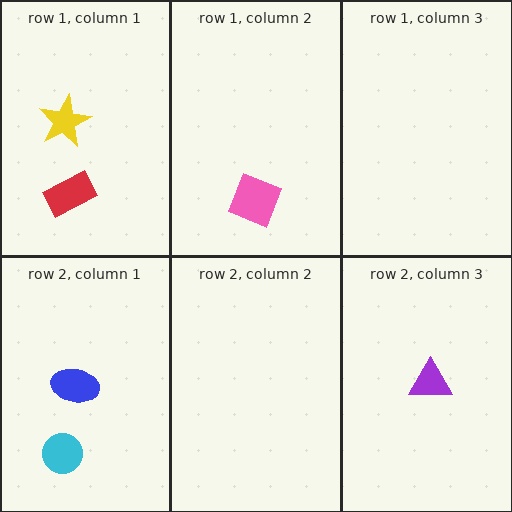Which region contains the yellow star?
The row 1, column 1 region.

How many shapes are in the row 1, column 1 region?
2.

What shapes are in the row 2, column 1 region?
The cyan circle, the blue ellipse.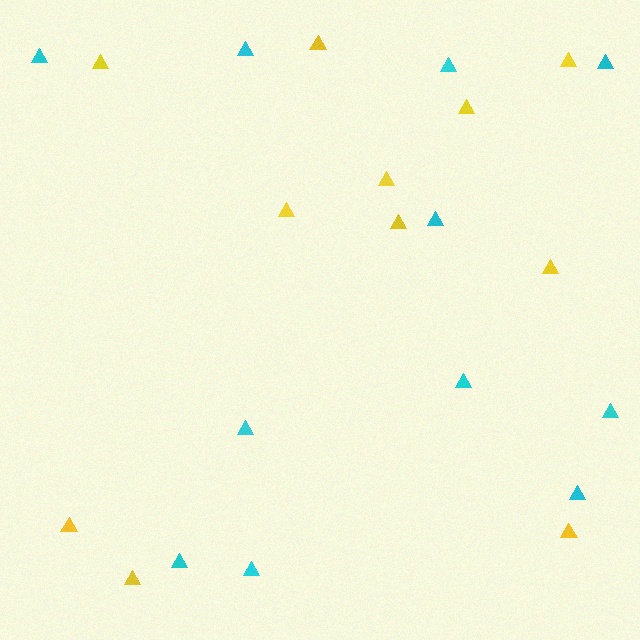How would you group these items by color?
There are 2 groups: one group of cyan triangles (11) and one group of yellow triangles (11).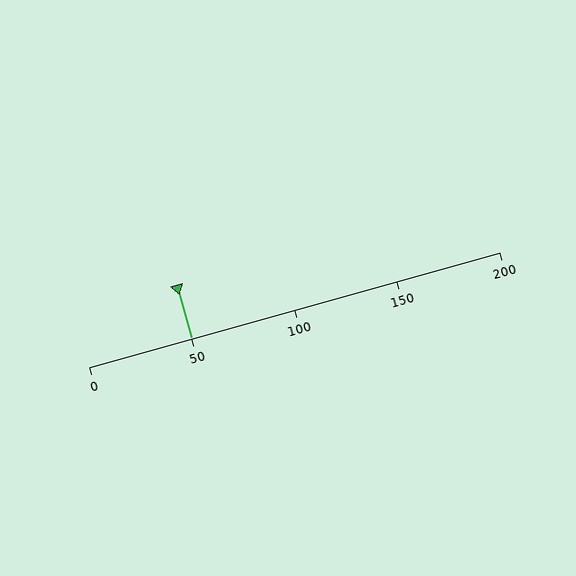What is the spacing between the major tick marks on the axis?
The major ticks are spaced 50 apart.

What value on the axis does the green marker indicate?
The marker indicates approximately 50.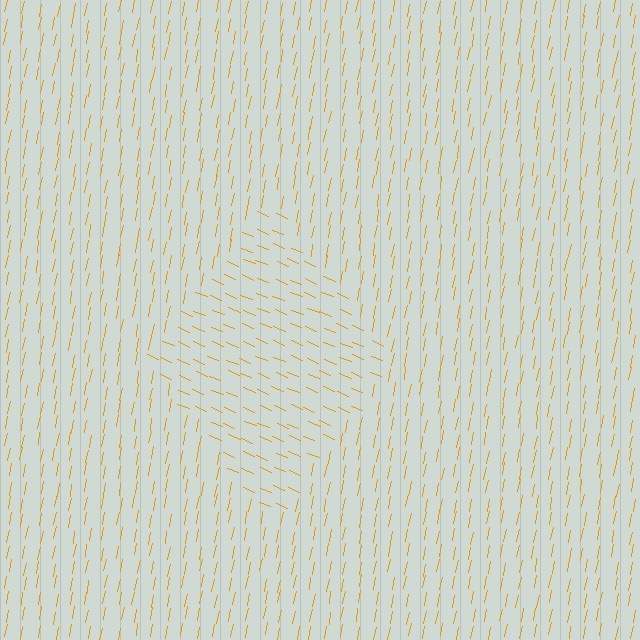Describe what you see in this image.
The image is filled with small orange line segments. A diamond region in the image has lines oriented differently from the surrounding lines, creating a visible texture boundary.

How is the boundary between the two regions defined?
The boundary is defined purely by a change in line orientation (approximately 78 degrees difference). All lines are the same color and thickness.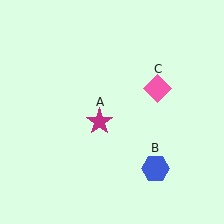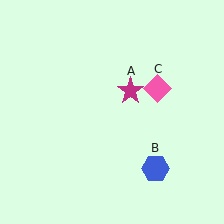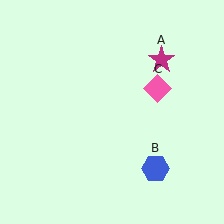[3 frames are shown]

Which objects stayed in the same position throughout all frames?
Blue hexagon (object B) and pink diamond (object C) remained stationary.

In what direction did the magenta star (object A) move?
The magenta star (object A) moved up and to the right.